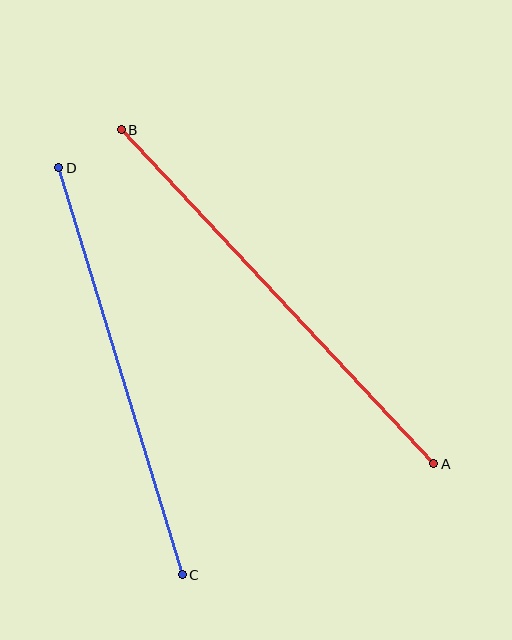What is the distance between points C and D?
The distance is approximately 425 pixels.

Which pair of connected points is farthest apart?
Points A and B are farthest apart.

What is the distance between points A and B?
The distance is approximately 457 pixels.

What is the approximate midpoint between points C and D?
The midpoint is at approximately (121, 371) pixels.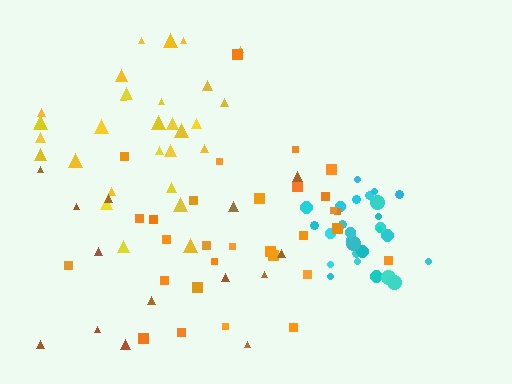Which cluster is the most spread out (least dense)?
Brown.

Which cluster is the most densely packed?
Cyan.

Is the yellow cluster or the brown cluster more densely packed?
Yellow.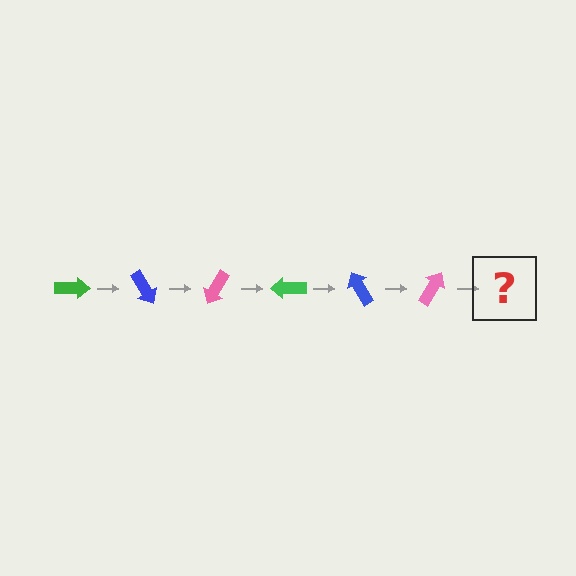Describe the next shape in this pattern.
It should be a green arrow, rotated 360 degrees from the start.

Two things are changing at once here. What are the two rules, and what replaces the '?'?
The two rules are that it rotates 60 degrees each step and the color cycles through green, blue, and pink. The '?' should be a green arrow, rotated 360 degrees from the start.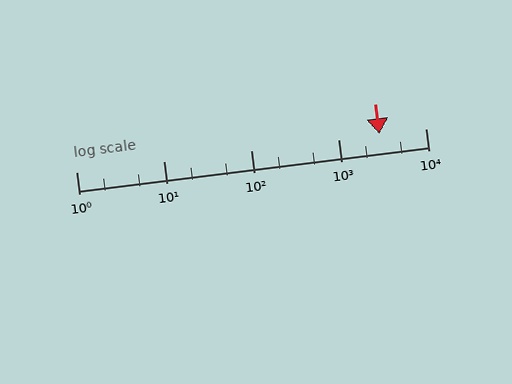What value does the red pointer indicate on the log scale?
The pointer indicates approximately 3000.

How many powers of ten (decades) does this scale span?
The scale spans 4 decades, from 1 to 10000.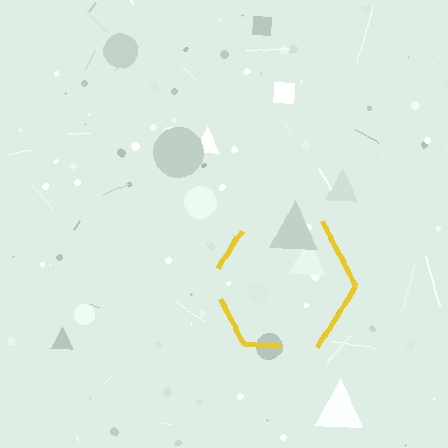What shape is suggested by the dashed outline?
The dashed outline suggests a hexagon.